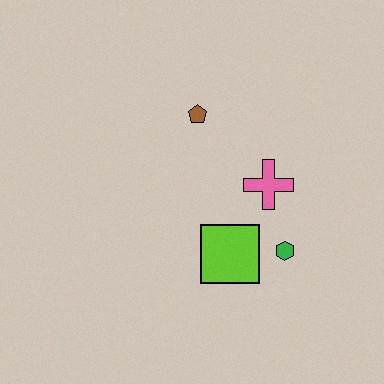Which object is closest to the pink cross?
The green hexagon is closest to the pink cross.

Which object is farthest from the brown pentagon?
The green hexagon is farthest from the brown pentagon.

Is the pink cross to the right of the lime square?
Yes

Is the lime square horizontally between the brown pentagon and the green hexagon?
Yes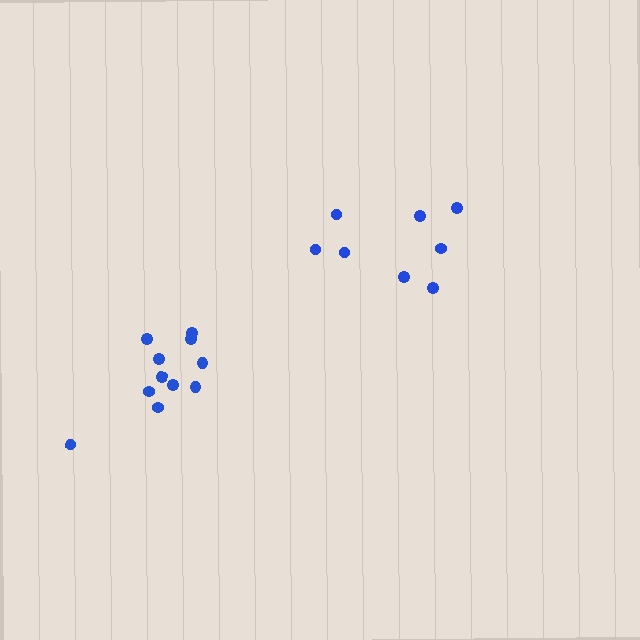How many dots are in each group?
Group 1: 8 dots, Group 2: 11 dots (19 total).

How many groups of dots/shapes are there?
There are 2 groups.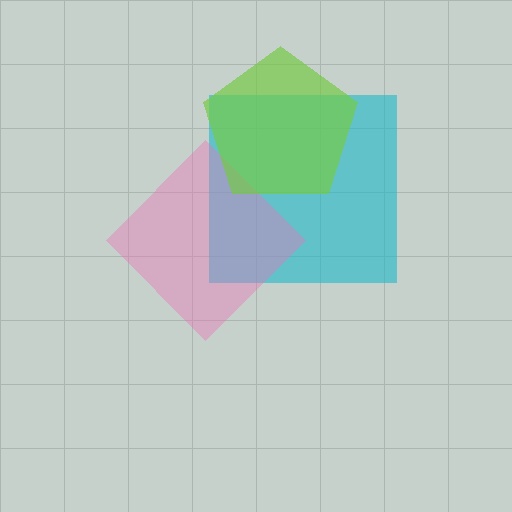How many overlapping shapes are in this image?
There are 3 overlapping shapes in the image.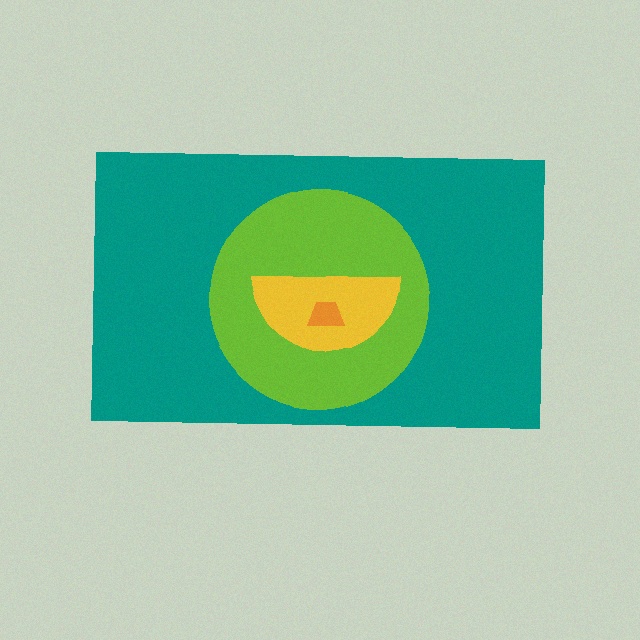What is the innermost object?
The orange trapezoid.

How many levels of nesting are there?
4.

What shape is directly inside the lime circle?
The yellow semicircle.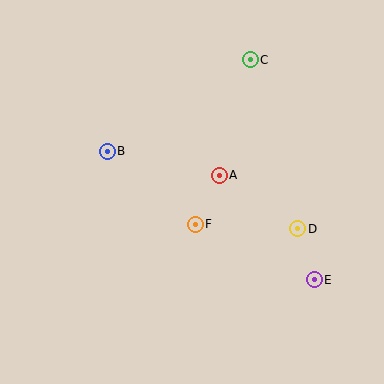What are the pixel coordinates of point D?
Point D is at (298, 229).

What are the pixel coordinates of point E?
Point E is at (314, 280).